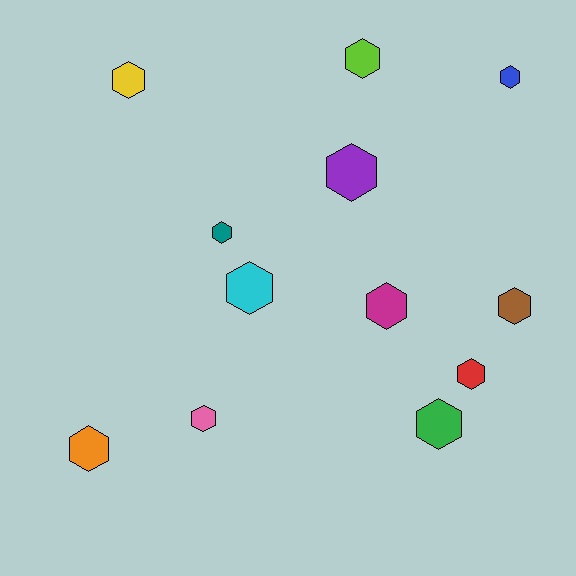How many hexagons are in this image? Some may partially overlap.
There are 12 hexagons.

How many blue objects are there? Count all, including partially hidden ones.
There is 1 blue object.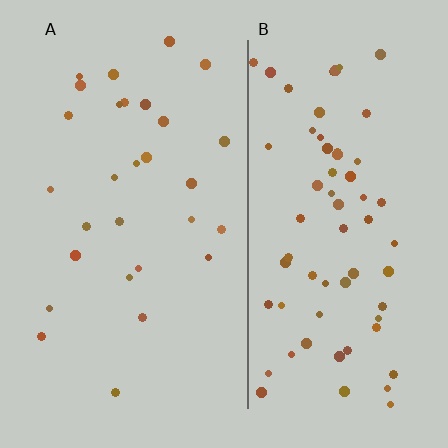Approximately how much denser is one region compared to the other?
Approximately 2.4× — region B over region A.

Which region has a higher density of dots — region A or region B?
B (the right).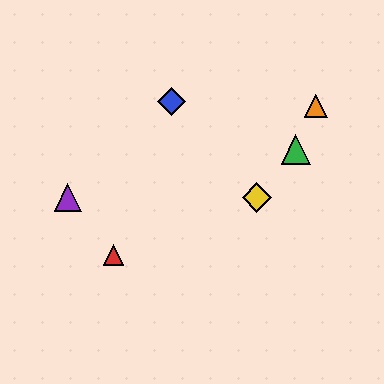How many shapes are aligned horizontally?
2 shapes (the yellow diamond, the purple triangle) are aligned horizontally.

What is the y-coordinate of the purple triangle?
The purple triangle is at y≈197.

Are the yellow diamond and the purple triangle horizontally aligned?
Yes, both are at y≈197.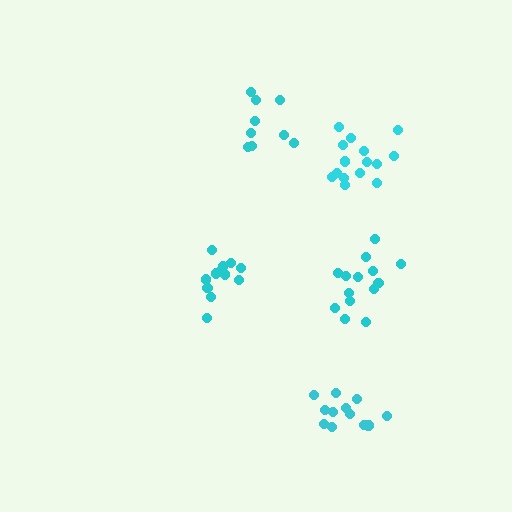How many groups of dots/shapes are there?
There are 5 groups.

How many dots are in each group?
Group 1: 14 dots, Group 2: 9 dots, Group 3: 12 dots, Group 4: 14 dots, Group 5: 15 dots (64 total).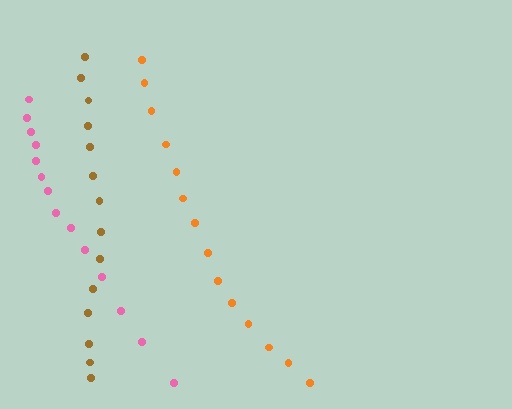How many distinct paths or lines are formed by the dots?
There are 3 distinct paths.